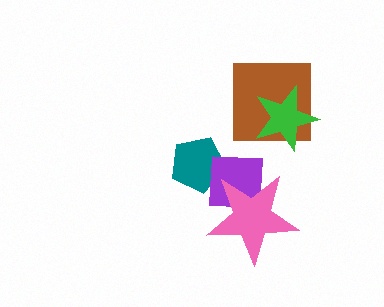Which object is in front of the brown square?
The green star is in front of the brown square.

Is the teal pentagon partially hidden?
Yes, it is partially covered by another shape.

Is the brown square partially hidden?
Yes, it is partially covered by another shape.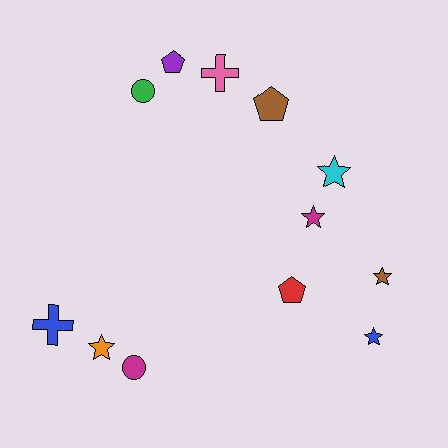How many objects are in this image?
There are 12 objects.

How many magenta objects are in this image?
There are 2 magenta objects.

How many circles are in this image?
There are 2 circles.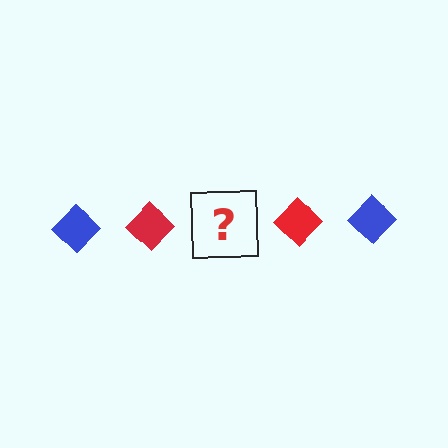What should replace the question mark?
The question mark should be replaced with a blue diamond.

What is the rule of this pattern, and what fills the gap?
The rule is that the pattern cycles through blue, red diamonds. The gap should be filled with a blue diamond.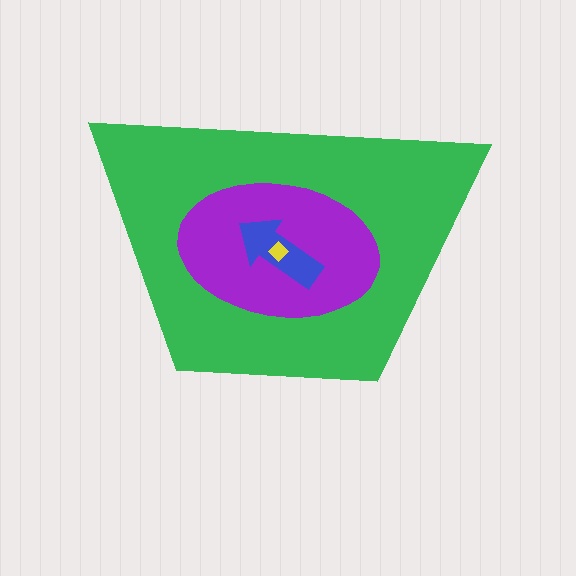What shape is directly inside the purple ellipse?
The blue arrow.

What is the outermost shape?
The green trapezoid.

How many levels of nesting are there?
4.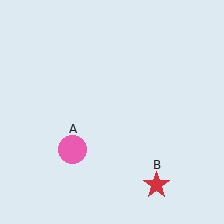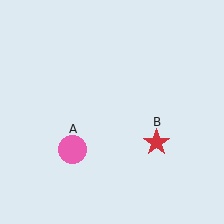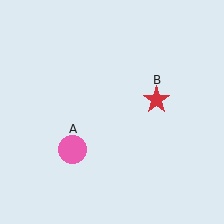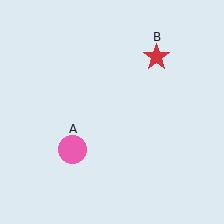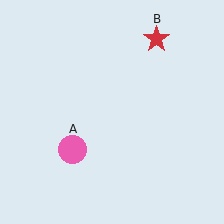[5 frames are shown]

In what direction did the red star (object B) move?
The red star (object B) moved up.